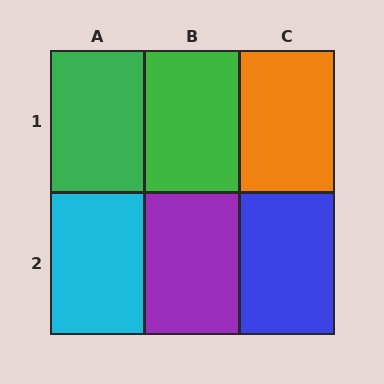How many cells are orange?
1 cell is orange.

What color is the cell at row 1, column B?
Green.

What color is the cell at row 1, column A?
Green.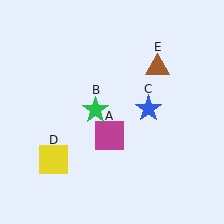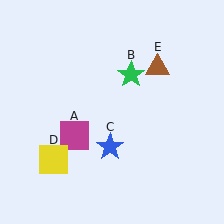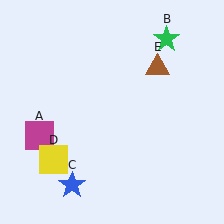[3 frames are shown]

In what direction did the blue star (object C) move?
The blue star (object C) moved down and to the left.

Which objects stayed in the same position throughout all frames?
Yellow square (object D) and brown triangle (object E) remained stationary.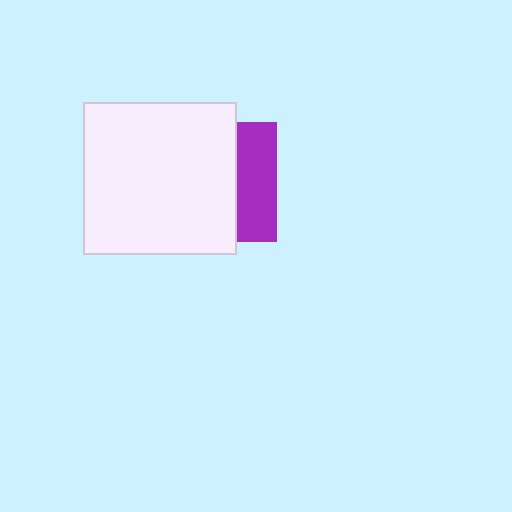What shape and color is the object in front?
The object in front is a white square.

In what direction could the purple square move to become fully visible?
The purple square could move right. That would shift it out from behind the white square entirely.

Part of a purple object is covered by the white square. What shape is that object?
It is a square.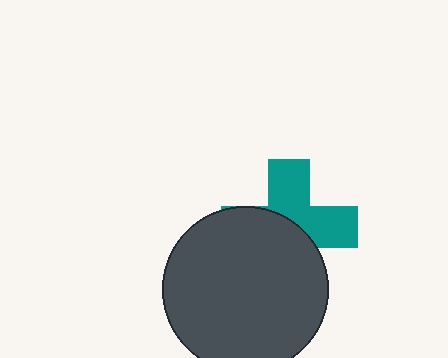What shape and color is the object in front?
The object in front is a dark gray circle.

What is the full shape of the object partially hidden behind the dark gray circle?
The partially hidden object is a teal cross.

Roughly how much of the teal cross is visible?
About half of it is visible (roughly 47%).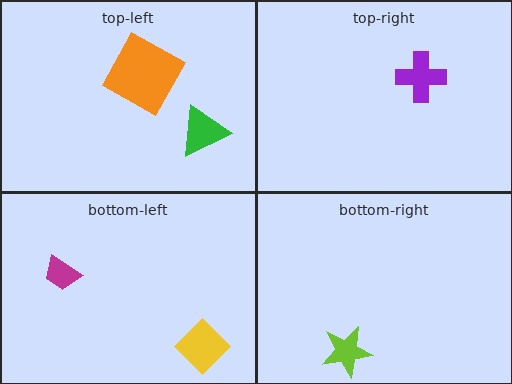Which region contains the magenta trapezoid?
The bottom-left region.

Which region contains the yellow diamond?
The bottom-left region.